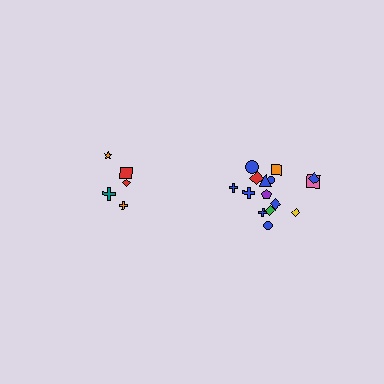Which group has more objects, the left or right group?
The right group.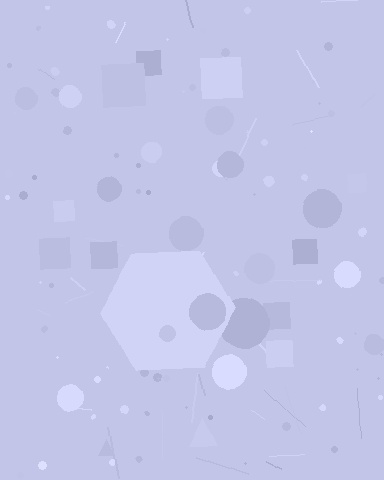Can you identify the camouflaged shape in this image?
The camouflaged shape is a hexagon.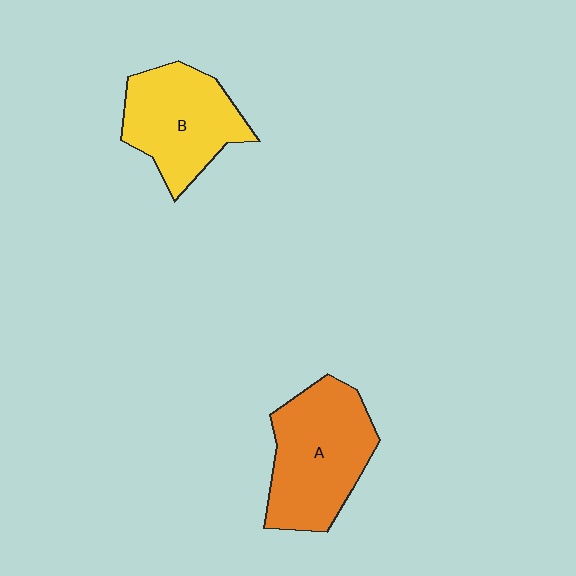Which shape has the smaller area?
Shape B (yellow).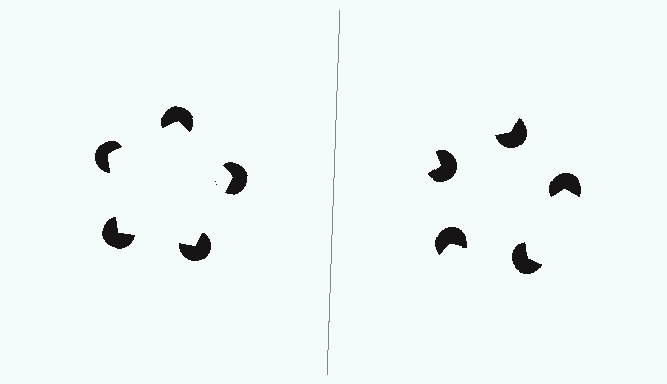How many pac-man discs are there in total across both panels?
10 — 5 on each side.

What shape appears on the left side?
An illusory pentagon.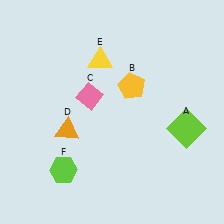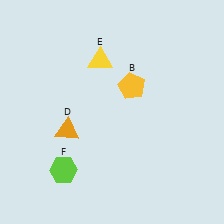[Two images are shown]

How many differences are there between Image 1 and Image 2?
There are 2 differences between the two images.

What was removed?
The lime square (A), the pink diamond (C) were removed in Image 2.